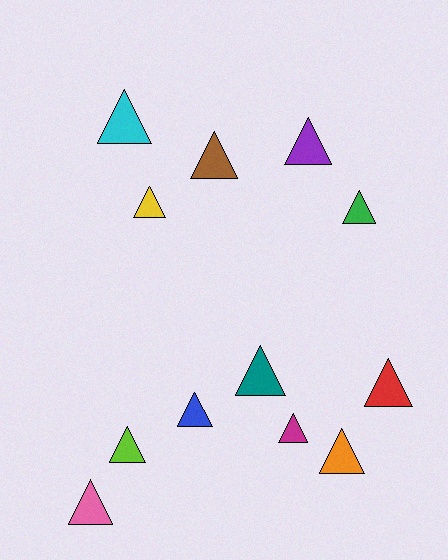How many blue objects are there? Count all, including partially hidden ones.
There is 1 blue object.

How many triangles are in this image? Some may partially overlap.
There are 12 triangles.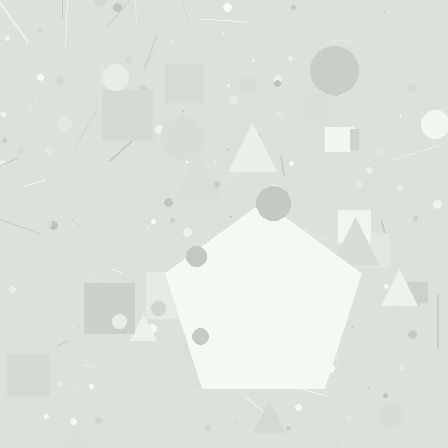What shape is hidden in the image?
A pentagon is hidden in the image.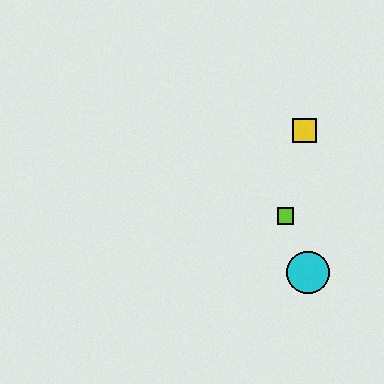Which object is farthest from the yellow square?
The cyan circle is farthest from the yellow square.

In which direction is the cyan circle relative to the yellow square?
The cyan circle is below the yellow square.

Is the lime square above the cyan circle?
Yes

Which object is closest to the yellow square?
The lime square is closest to the yellow square.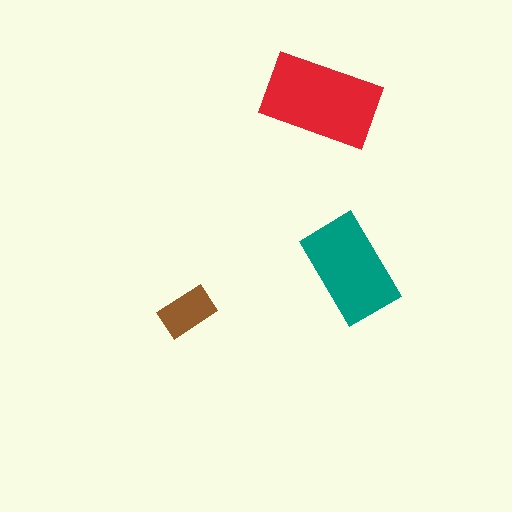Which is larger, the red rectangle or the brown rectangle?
The red one.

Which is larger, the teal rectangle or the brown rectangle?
The teal one.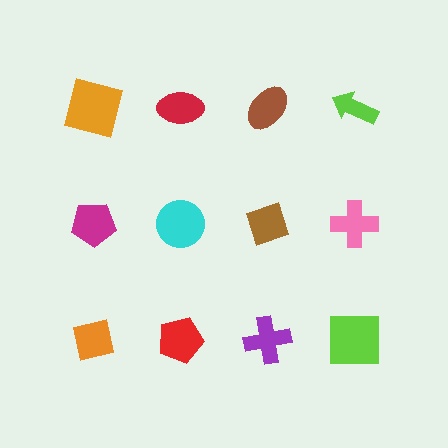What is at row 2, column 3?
A brown diamond.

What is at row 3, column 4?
A lime square.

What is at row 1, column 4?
A lime arrow.